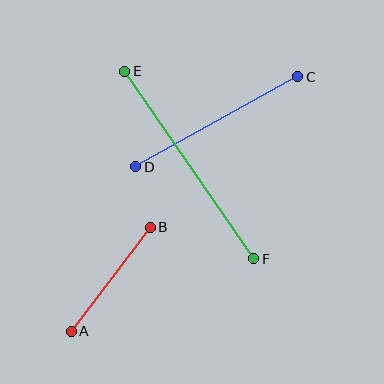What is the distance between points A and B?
The distance is approximately 131 pixels.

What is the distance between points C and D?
The distance is approximately 185 pixels.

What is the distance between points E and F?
The distance is approximately 228 pixels.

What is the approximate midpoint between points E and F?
The midpoint is at approximately (189, 165) pixels.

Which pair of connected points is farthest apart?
Points E and F are farthest apart.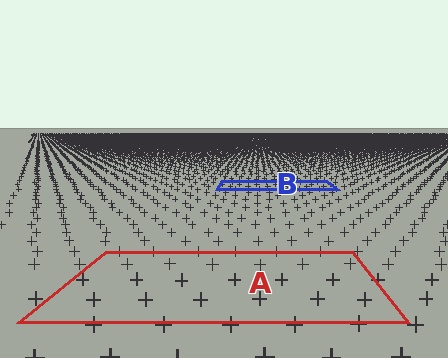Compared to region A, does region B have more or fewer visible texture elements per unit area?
Region B has more texture elements per unit area — they are packed more densely because it is farther away.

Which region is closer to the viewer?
Region A is closer. The texture elements there are larger and more spread out.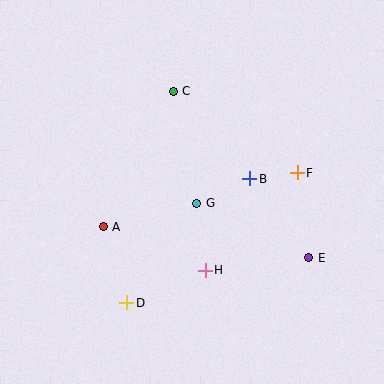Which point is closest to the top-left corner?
Point C is closest to the top-left corner.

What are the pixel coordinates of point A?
Point A is at (103, 227).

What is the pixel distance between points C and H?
The distance between C and H is 182 pixels.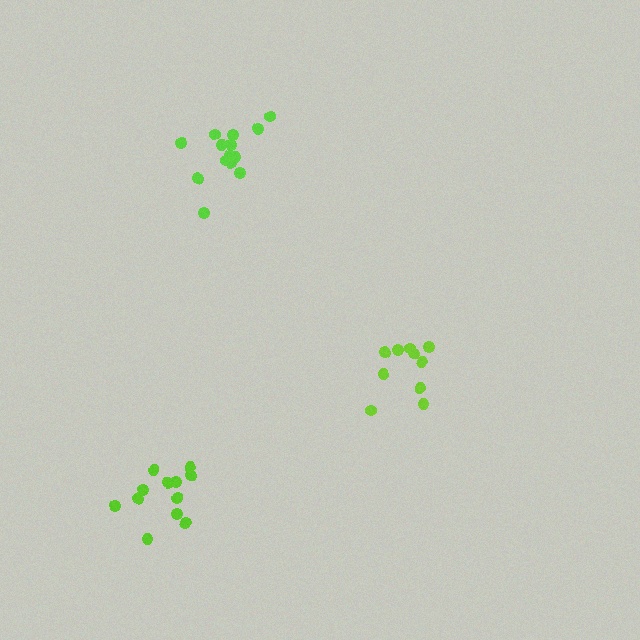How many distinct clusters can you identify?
There are 3 distinct clusters.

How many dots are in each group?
Group 1: 10 dots, Group 2: 14 dots, Group 3: 12 dots (36 total).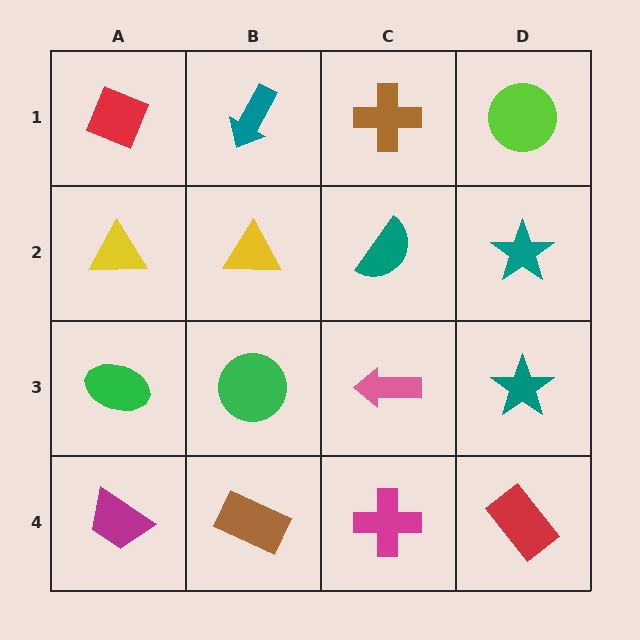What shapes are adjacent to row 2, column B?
A teal arrow (row 1, column B), a green circle (row 3, column B), a yellow triangle (row 2, column A), a teal semicircle (row 2, column C).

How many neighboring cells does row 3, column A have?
3.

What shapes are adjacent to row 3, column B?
A yellow triangle (row 2, column B), a brown rectangle (row 4, column B), a green ellipse (row 3, column A), a pink arrow (row 3, column C).